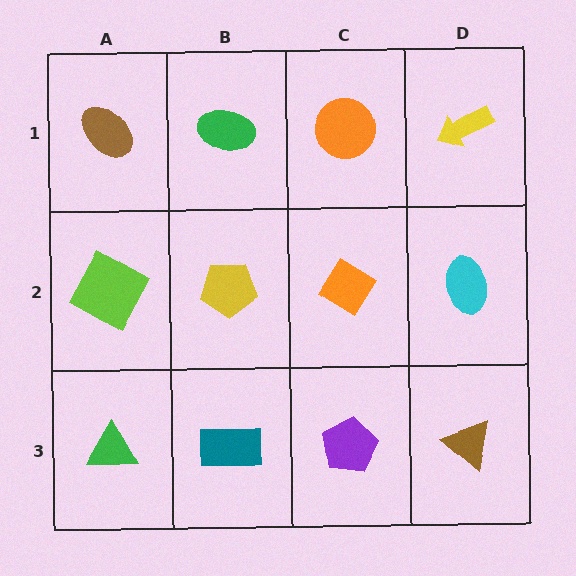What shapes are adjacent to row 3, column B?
A yellow pentagon (row 2, column B), a green triangle (row 3, column A), a purple pentagon (row 3, column C).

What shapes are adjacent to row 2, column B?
A green ellipse (row 1, column B), a teal rectangle (row 3, column B), a lime square (row 2, column A), an orange diamond (row 2, column C).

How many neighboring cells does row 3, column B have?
3.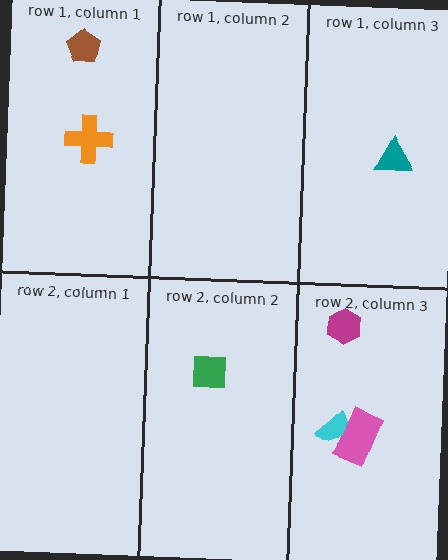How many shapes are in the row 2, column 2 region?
1.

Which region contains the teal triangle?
The row 1, column 3 region.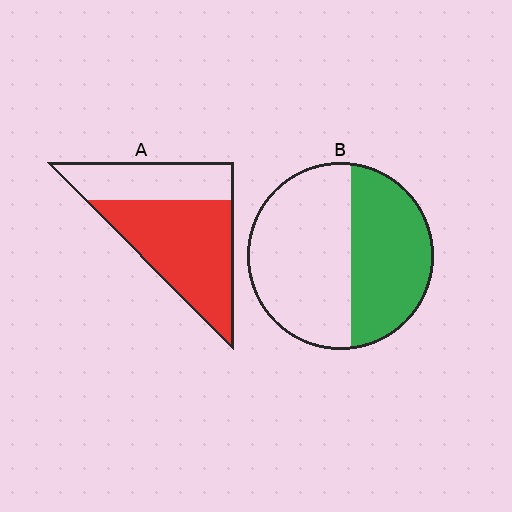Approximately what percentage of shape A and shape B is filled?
A is approximately 65% and B is approximately 45%.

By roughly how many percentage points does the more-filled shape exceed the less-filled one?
By roughly 20 percentage points (A over B).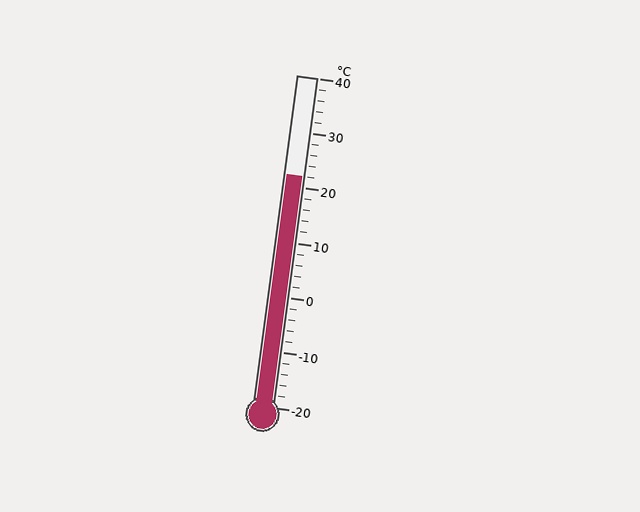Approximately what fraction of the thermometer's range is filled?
The thermometer is filled to approximately 70% of its range.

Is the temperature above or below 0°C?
The temperature is above 0°C.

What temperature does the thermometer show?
The thermometer shows approximately 22°C.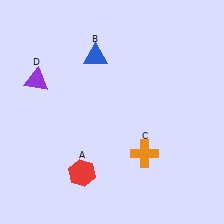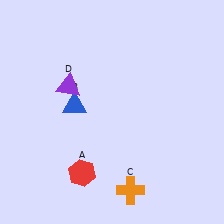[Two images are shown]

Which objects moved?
The objects that moved are: the blue triangle (B), the orange cross (C), the purple triangle (D).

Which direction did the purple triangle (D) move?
The purple triangle (D) moved right.